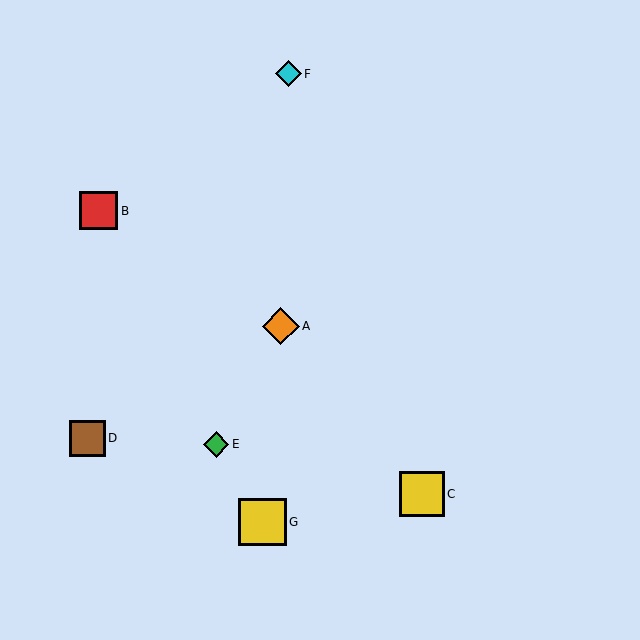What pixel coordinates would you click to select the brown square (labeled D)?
Click at (87, 438) to select the brown square D.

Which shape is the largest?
The yellow square (labeled G) is the largest.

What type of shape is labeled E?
Shape E is a green diamond.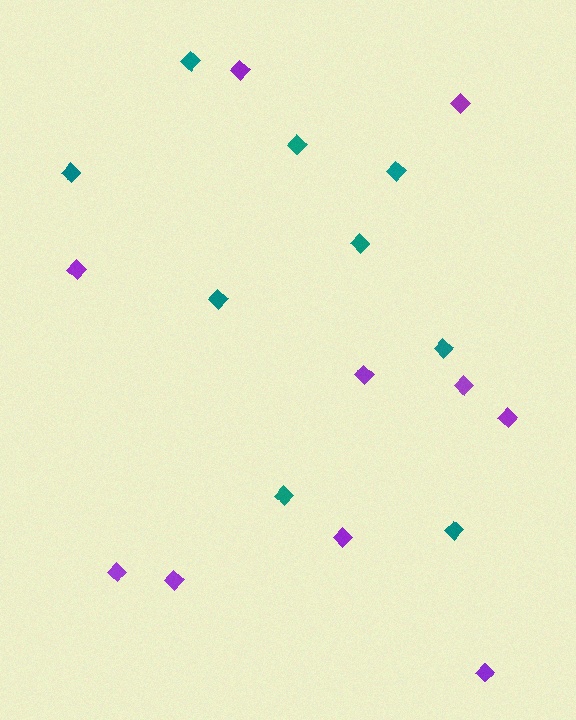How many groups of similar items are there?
There are 2 groups: one group of purple diamonds (10) and one group of teal diamonds (9).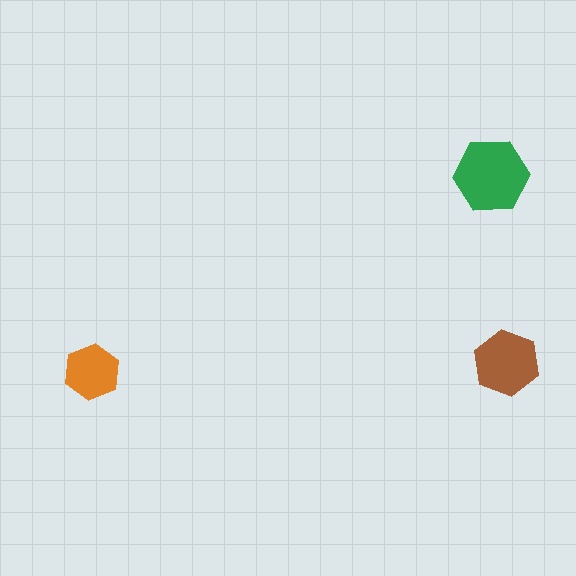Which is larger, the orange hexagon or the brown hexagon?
The brown one.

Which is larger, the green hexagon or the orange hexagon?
The green one.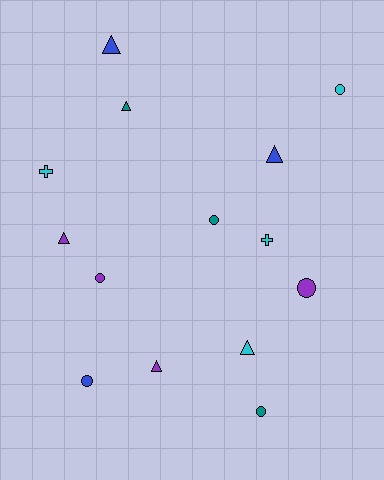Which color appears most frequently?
Cyan, with 4 objects.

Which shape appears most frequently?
Triangle, with 6 objects.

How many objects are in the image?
There are 14 objects.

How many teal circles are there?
There are 2 teal circles.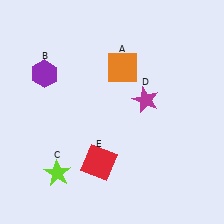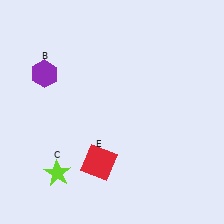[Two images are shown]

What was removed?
The orange square (A), the magenta star (D) were removed in Image 2.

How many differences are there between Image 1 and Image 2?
There are 2 differences between the two images.